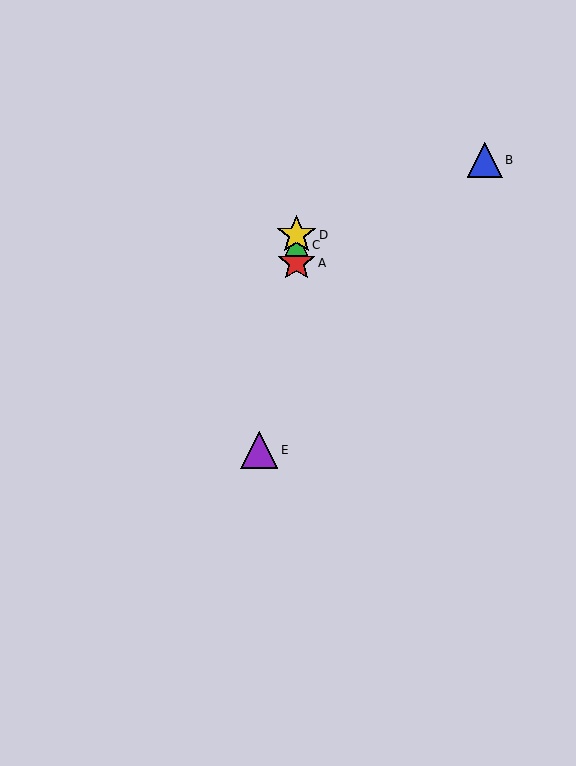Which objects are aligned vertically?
Objects A, C, D are aligned vertically.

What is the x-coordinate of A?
Object A is at x≈297.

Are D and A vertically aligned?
Yes, both are at x≈297.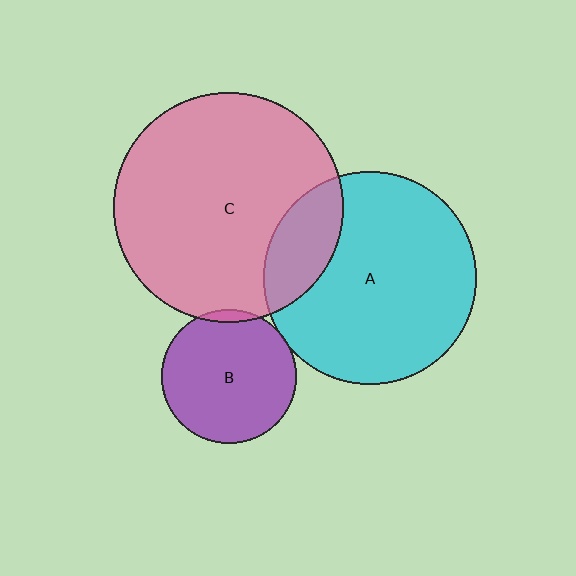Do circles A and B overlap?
Yes.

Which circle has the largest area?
Circle C (pink).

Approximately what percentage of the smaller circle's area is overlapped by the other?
Approximately 5%.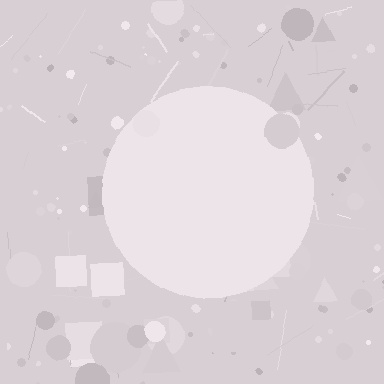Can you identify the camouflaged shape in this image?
The camouflaged shape is a circle.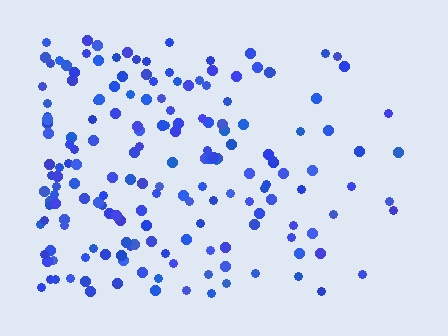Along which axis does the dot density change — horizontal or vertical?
Horizontal.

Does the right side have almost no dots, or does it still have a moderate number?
Still a moderate number, just noticeably fewer than the left.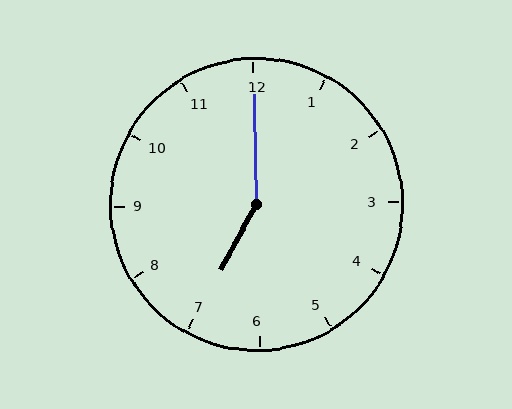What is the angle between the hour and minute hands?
Approximately 150 degrees.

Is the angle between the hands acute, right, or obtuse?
It is obtuse.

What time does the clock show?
7:00.